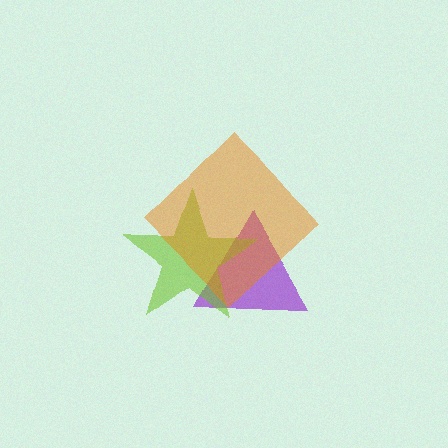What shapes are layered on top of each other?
The layered shapes are: a purple triangle, a lime star, an orange diamond.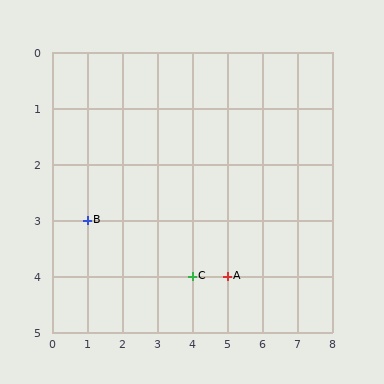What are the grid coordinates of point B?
Point B is at grid coordinates (1, 3).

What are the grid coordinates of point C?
Point C is at grid coordinates (4, 4).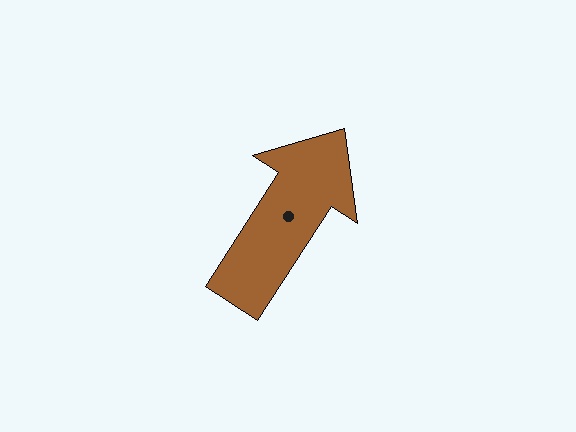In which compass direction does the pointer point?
Northeast.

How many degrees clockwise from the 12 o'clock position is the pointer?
Approximately 33 degrees.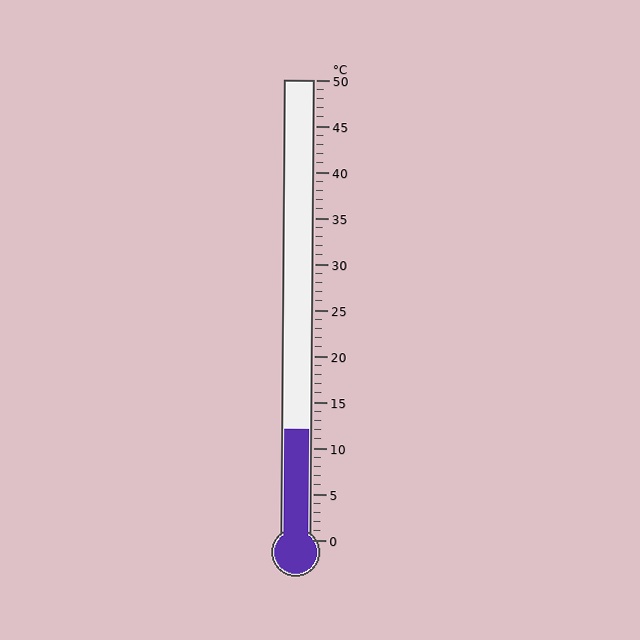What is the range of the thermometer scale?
The thermometer scale ranges from 0°C to 50°C.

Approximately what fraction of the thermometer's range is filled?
The thermometer is filled to approximately 25% of its range.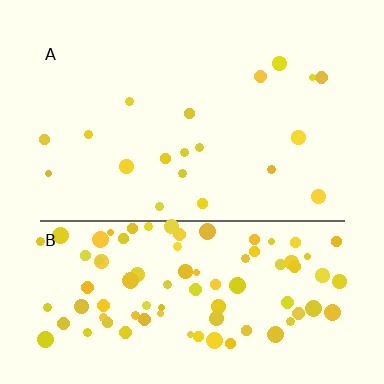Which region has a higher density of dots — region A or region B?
B (the bottom).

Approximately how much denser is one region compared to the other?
Approximately 4.8× — region B over region A.